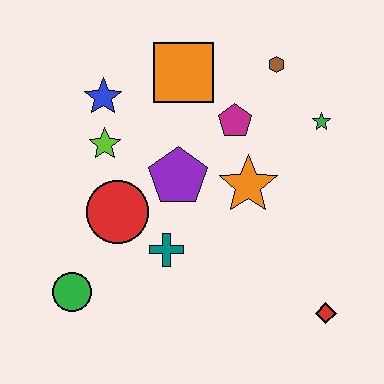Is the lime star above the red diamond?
Yes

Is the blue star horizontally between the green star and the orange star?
No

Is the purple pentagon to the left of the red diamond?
Yes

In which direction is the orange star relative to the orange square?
The orange star is below the orange square.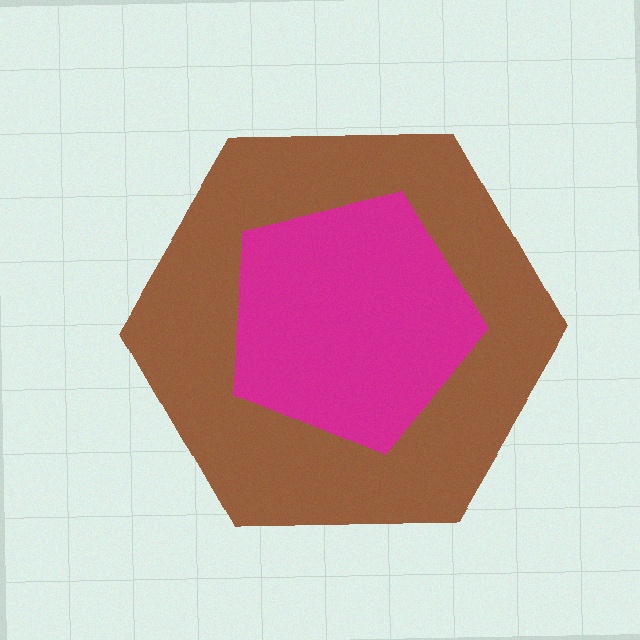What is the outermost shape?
The brown hexagon.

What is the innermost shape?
The magenta pentagon.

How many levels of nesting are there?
2.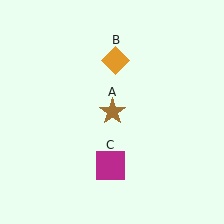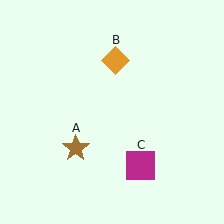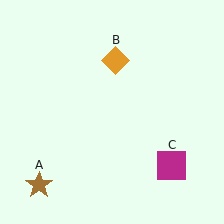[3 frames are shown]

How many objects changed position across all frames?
2 objects changed position: brown star (object A), magenta square (object C).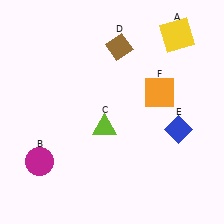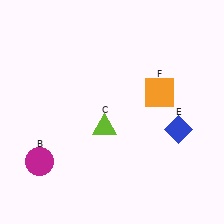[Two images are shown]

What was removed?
The brown diamond (D), the yellow square (A) were removed in Image 2.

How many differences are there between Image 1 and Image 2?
There are 2 differences between the two images.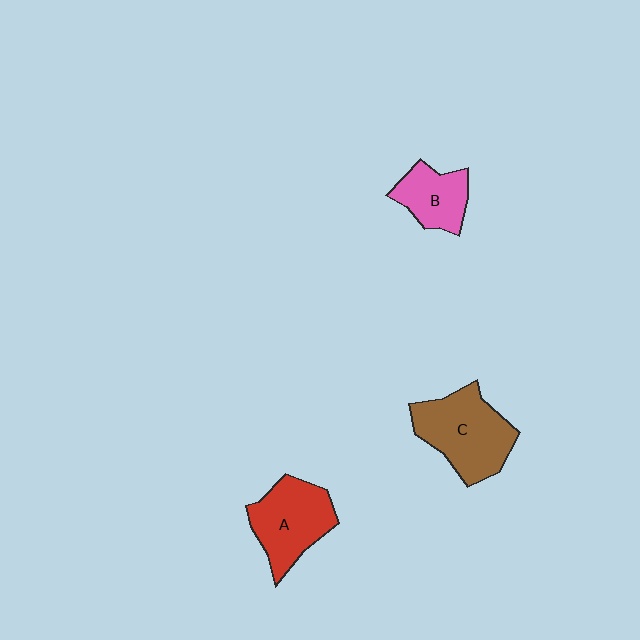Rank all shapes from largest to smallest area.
From largest to smallest: C (brown), A (red), B (pink).